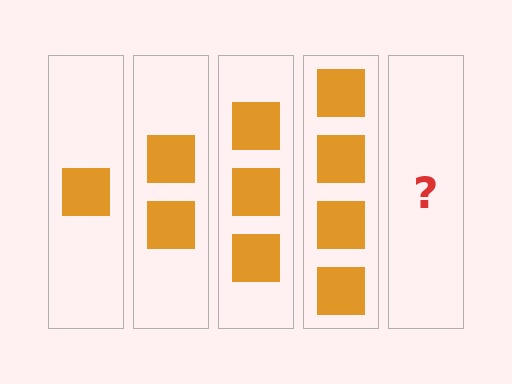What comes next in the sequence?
The next element should be 5 squares.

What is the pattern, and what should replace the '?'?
The pattern is that each step adds one more square. The '?' should be 5 squares.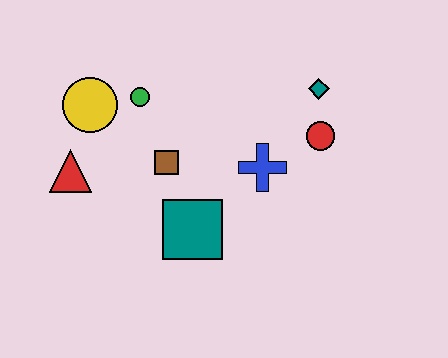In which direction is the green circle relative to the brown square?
The green circle is above the brown square.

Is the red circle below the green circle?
Yes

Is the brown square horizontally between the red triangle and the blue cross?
Yes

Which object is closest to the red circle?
The teal diamond is closest to the red circle.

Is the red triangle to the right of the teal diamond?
No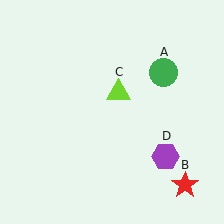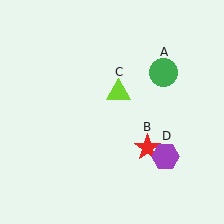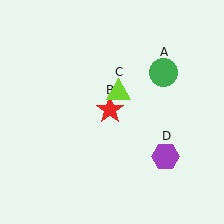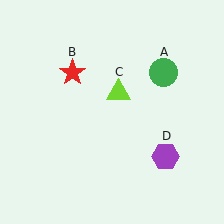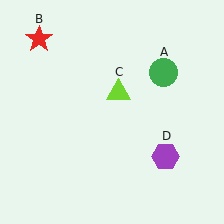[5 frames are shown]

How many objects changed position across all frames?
1 object changed position: red star (object B).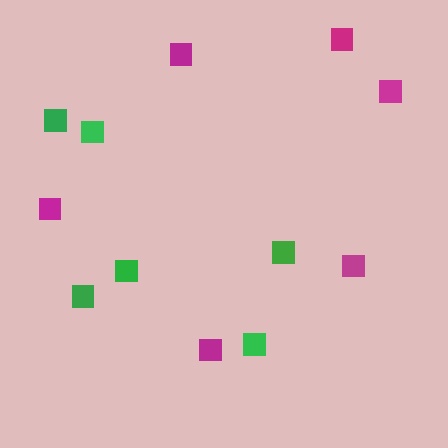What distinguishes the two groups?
There are 2 groups: one group of magenta squares (6) and one group of green squares (6).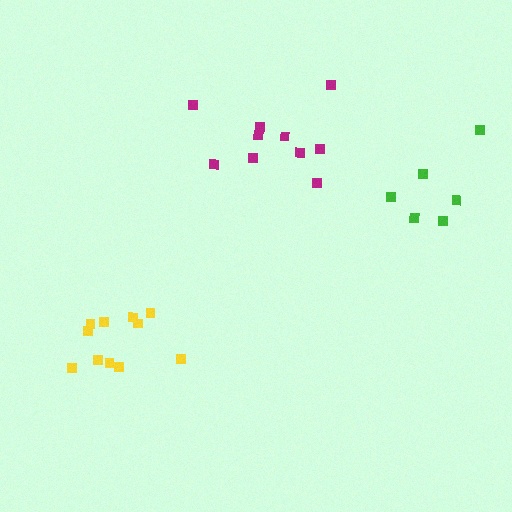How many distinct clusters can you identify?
There are 3 distinct clusters.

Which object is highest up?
The magenta cluster is topmost.